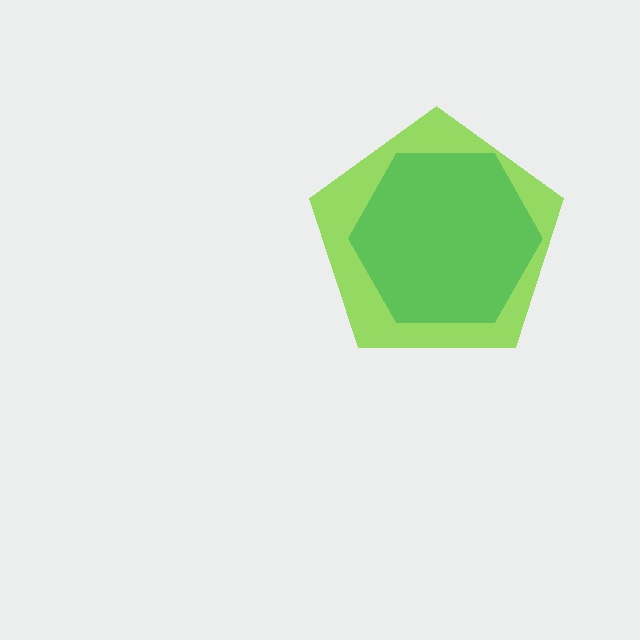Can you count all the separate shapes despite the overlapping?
Yes, there are 2 separate shapes.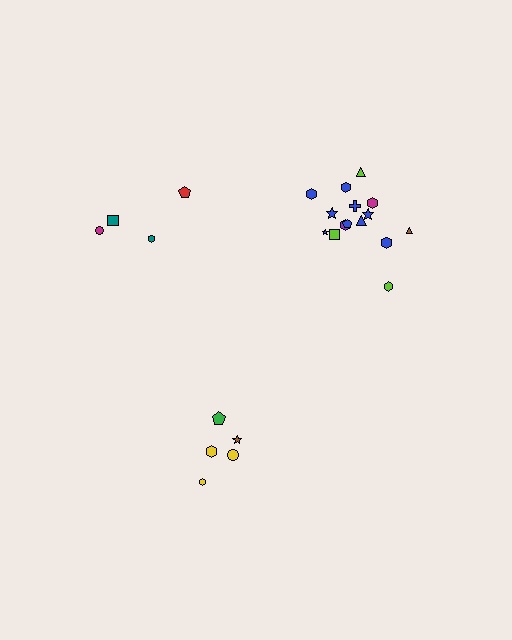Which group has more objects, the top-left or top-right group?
The top-right group.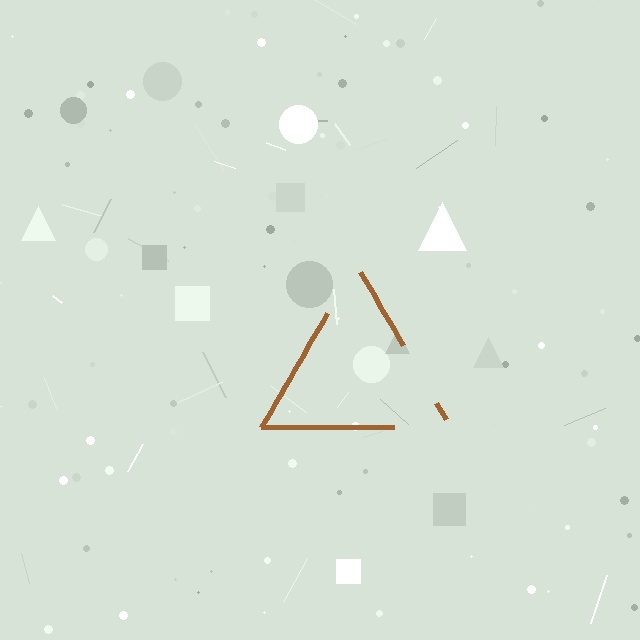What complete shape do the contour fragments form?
The contour fragments form a triangle.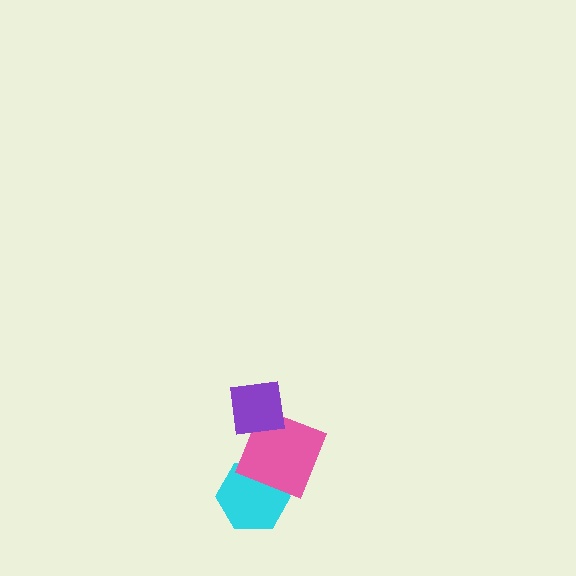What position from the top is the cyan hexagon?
The cyan hexagon is 3rd from the top.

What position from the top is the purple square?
The purple square is 1st from the top.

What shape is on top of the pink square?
The purple square is on top of the pink square.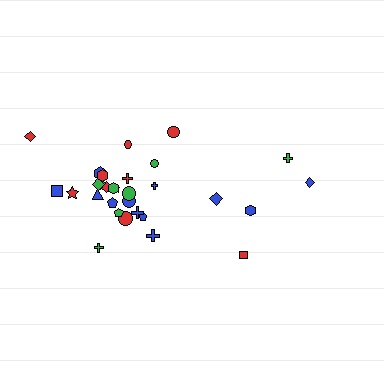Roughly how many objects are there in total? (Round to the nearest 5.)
Roughly 30 objects in total.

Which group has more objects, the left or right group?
The left group.